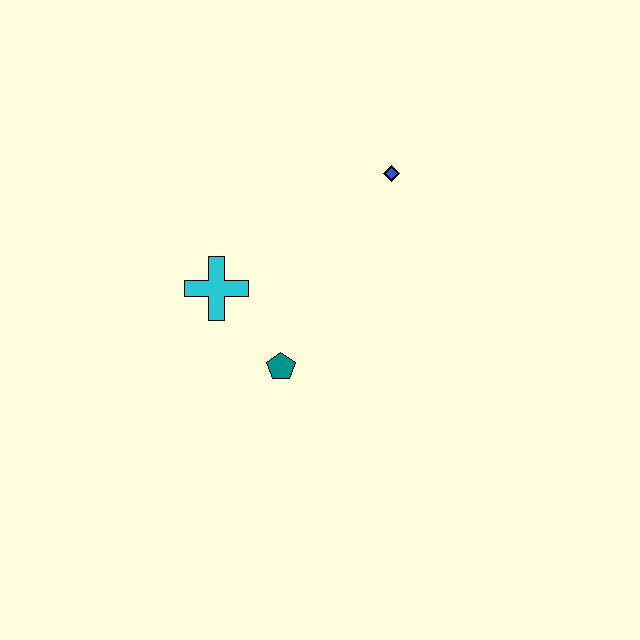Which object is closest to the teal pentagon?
The cyan cross is closest to the teal pentagon.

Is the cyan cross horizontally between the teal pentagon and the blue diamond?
No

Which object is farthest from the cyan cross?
The blue diamond is farthest from the cyan cross.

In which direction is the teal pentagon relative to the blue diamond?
The teal pentagon is below the blue diamond.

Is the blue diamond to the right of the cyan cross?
Yes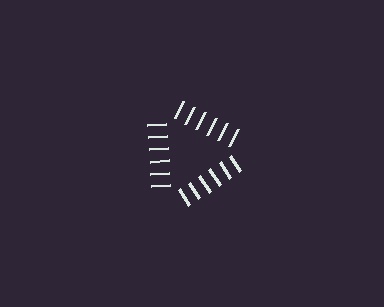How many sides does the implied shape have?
3 sides — the line-ends trace a triangle.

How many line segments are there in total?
18 — 6 along each of the 3 edges.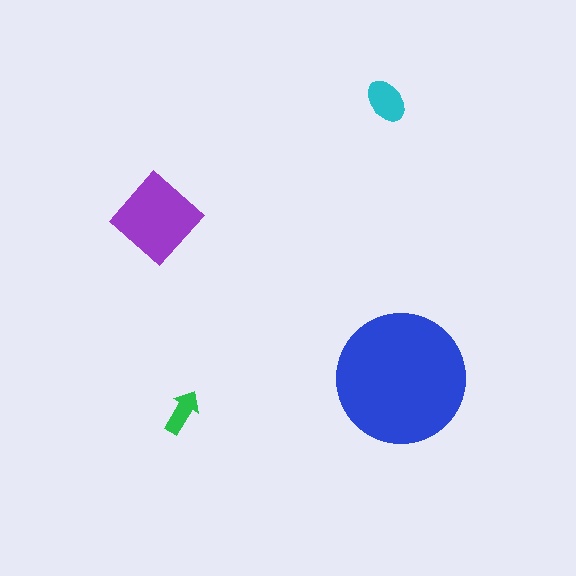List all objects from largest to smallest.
The blue circle, the purple diamond, the cyan ellipse, the green arrow.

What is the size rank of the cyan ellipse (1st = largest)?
3rd.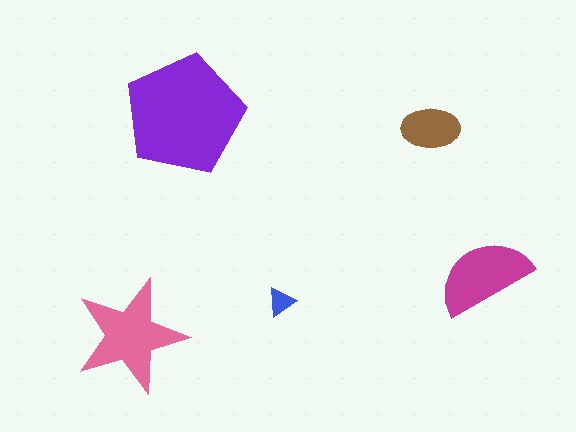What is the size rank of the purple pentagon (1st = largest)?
1st.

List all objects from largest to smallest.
The purple pentagon, the pink star, the magenta semicircle, the brown ellipse, the blue triangle.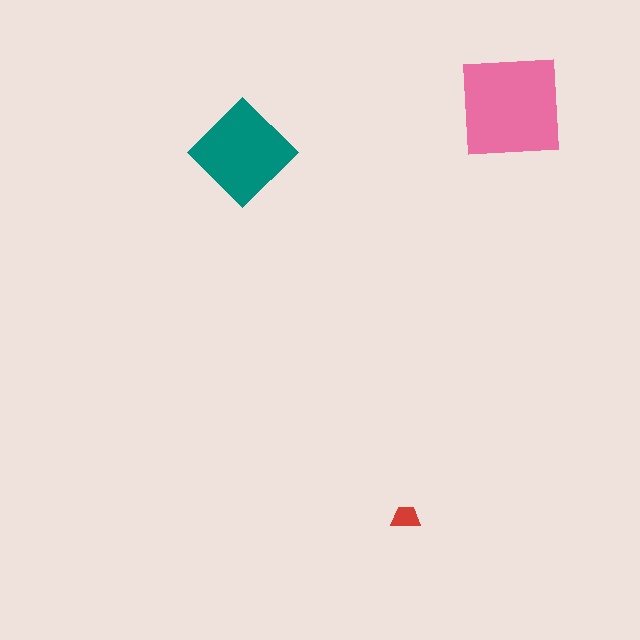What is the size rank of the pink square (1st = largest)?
1st.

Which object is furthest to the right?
The pink square is rightmost.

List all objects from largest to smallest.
The pink square, the teal diamond, the red trapezoid.